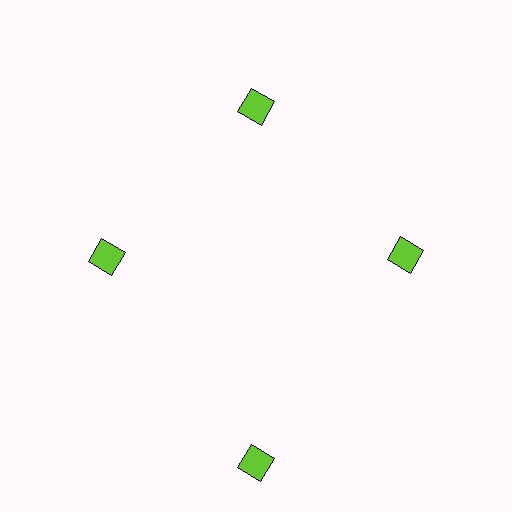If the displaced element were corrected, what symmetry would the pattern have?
It would have 4-fold rotational symmetry — the pattern would map onto itself every 90 degrees.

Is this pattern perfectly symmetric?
No. The 4 lime diamonds are arranged in a ring, but one element near the 6 o'clock position is pushed outward from the center, breaking the 4-fold rotational symmetry.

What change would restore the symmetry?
The symmetry would be restored by moving it inward, back onto the ring so that all 4 diamonds sit at equal angles and equal distance from the center.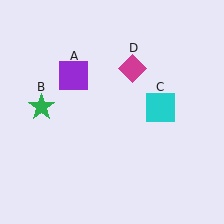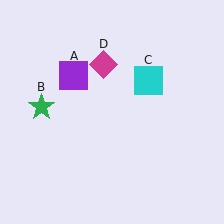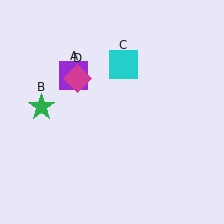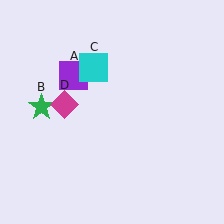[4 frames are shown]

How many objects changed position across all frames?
2 objects changed position: cyan square (object C), magenta diamond (object D).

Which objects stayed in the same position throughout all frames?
Purple square (object A) and green star (object B) remained stationary.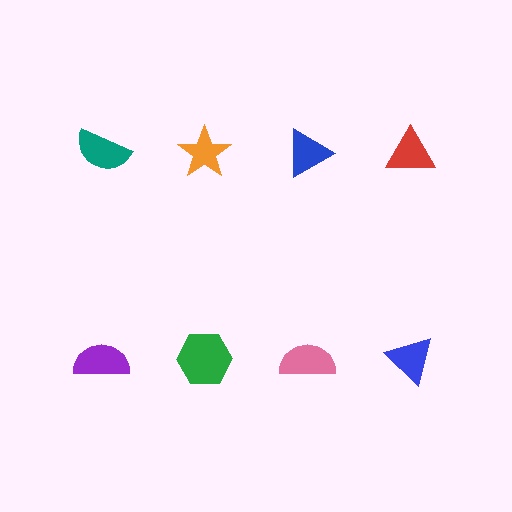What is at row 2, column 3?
A pink semicircle.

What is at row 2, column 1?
A purple semicircle.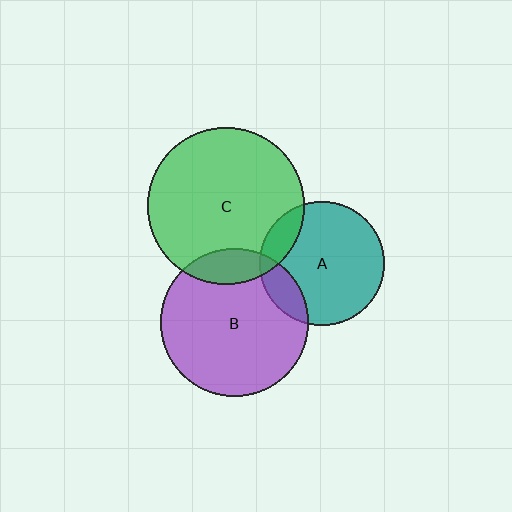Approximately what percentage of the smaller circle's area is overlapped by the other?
Approximately 15%.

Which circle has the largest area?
Circle C (green).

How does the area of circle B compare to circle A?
Approximately 1.4 times.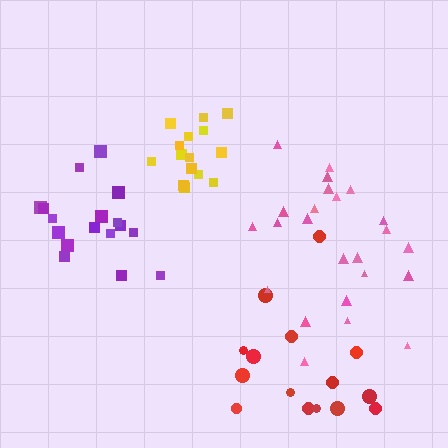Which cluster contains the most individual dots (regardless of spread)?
Pink (24).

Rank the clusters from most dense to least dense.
yellow, purple, pink, red.